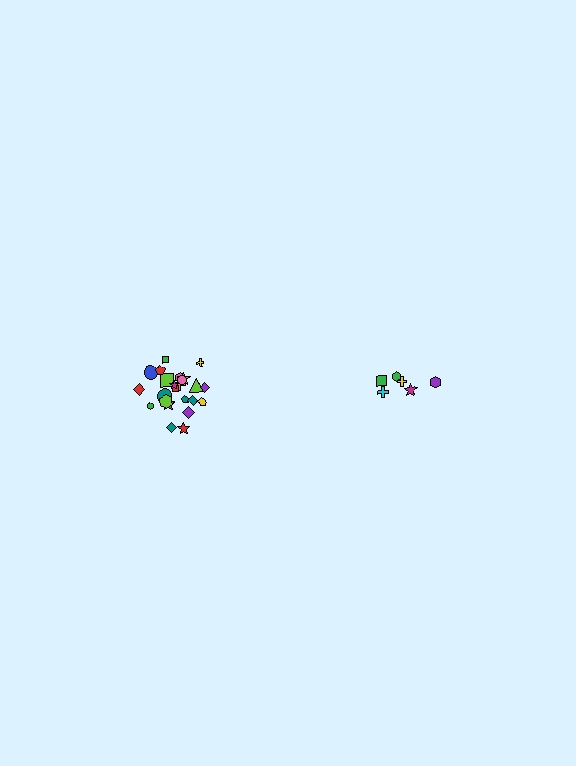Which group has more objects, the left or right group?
The left group.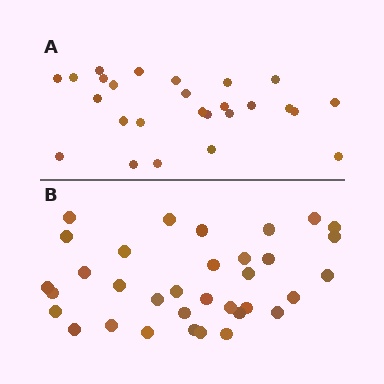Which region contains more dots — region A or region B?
Region B (the bottom region) has more dots.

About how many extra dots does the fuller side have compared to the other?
Region B has roughly 8 or so more dots than region A.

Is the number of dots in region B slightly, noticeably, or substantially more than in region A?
Region B has noticeably more, but not dramatically so. The ratio is roughly 1.3 to 1.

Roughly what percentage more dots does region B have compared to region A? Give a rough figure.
About 30% more.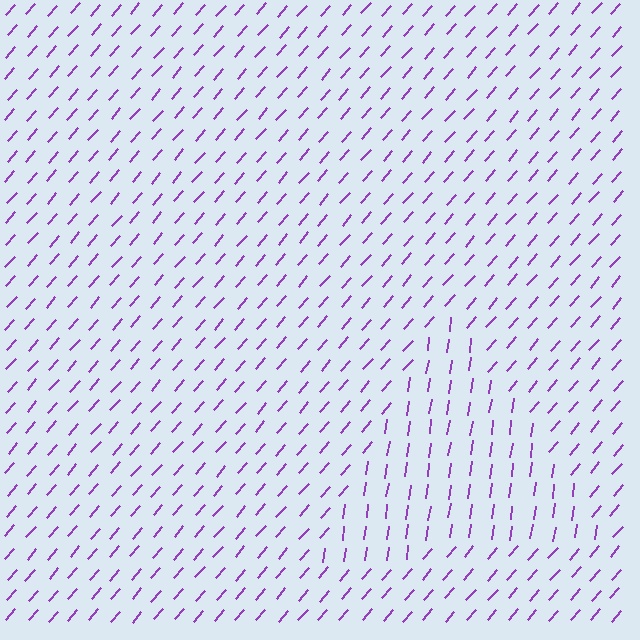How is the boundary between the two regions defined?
The boundary is defined purely by a change in line orientation (approximately 33 degrees difference). All lines are the same color and thickness.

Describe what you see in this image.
The image is filled with small purple line segments. A triangle region in the image has lines oriented differently from the surrounding lines, creating a visible texture boundary.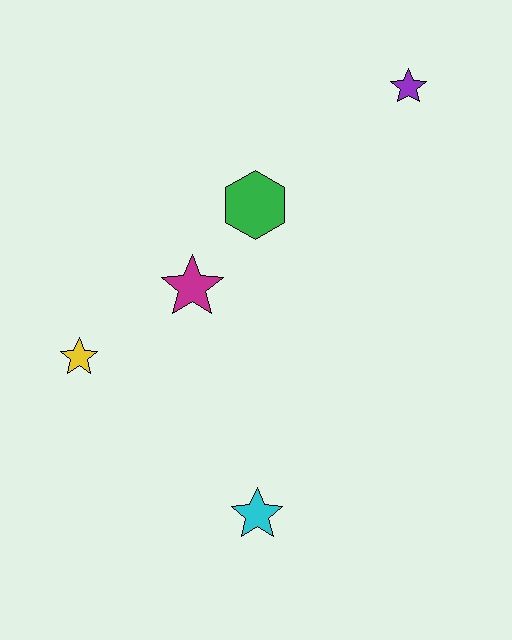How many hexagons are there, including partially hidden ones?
There is 1 hexagon.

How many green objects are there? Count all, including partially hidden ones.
There is 1 green object.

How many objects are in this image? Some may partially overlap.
There are 5 objects.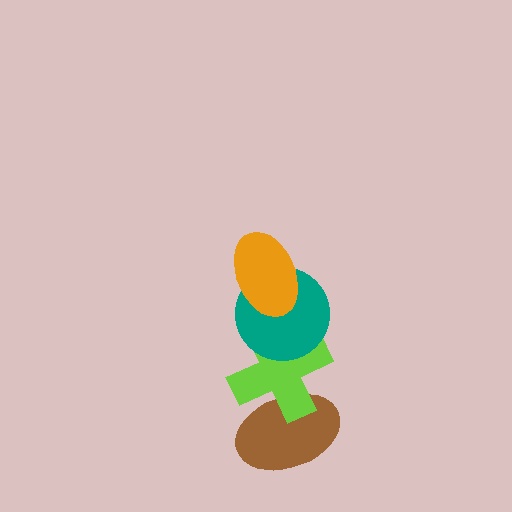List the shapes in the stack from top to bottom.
From top to bottom: the orange ellipse, the teal circle, the lime cross, the brown ellipse.